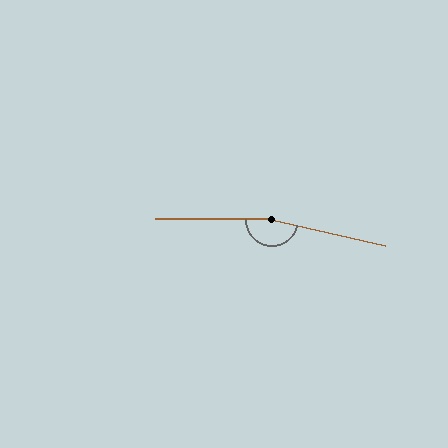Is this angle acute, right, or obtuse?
It is obtuse.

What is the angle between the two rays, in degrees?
Approximately 167 degrees.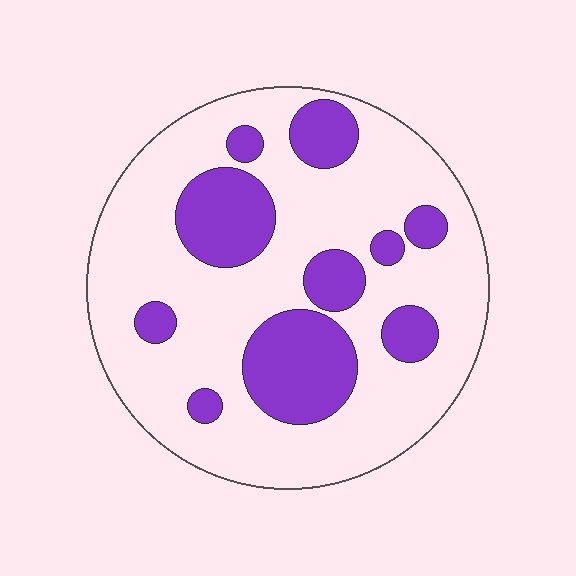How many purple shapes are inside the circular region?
10.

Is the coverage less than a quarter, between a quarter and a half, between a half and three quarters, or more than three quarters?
Between a quarter and a half.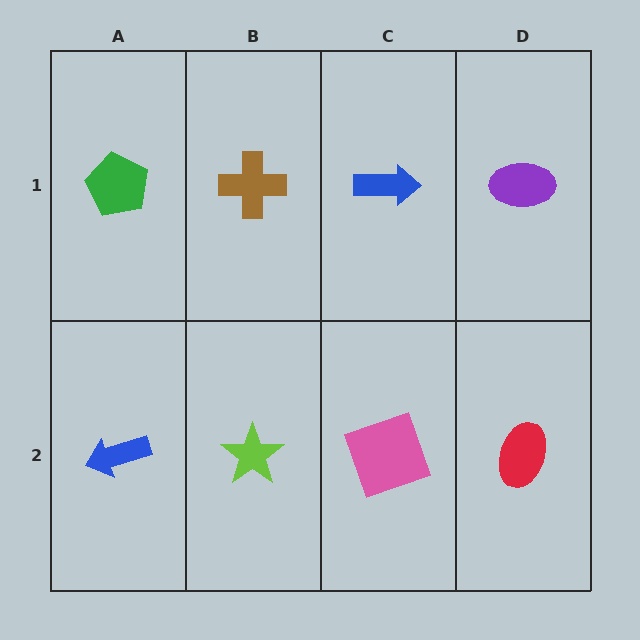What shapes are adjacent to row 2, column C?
A blue arrow (row 1, column C), a lime star (row 2, column B), a red ellipse (row 2, column D).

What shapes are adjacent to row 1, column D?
A red ellipse (row 2, column D), a blue arrow (row 1, column C).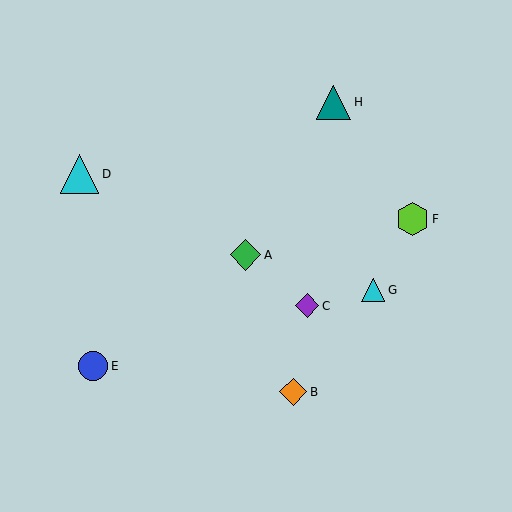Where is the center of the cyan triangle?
The center of the cyan triangle is at (373, 290).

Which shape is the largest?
The cyan triangle (labeled D) is the largest.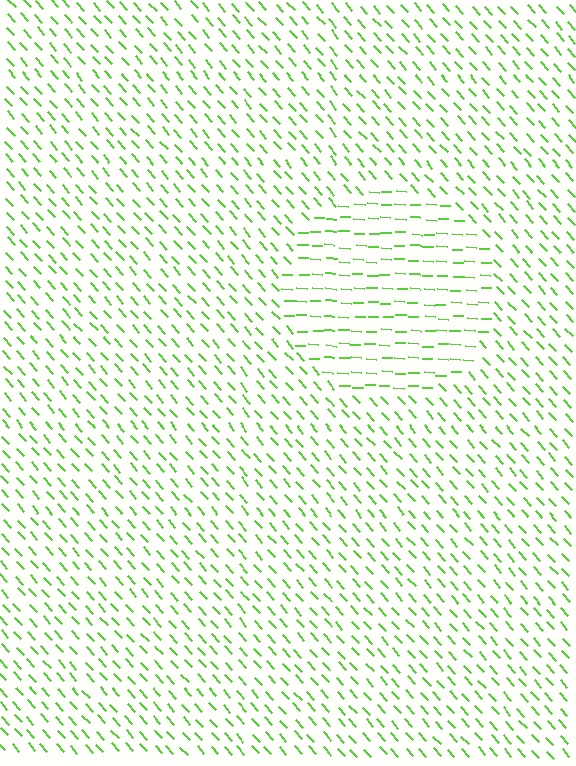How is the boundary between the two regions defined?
The boundary is defined purely by a change in line orientation (approximately 45 degrees difference). All lines are the same color and thickness.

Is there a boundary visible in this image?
Yes, there is a texture boundary formed by a change in line orientation.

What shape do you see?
I see a circle.